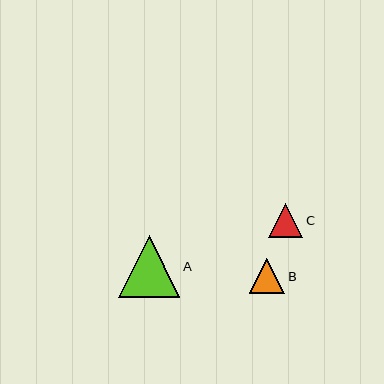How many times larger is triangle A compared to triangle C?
Triangle A is approximately 1.8 times the size of triangle C.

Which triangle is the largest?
Triangle A is the largest with a size of approximately 61 pixels.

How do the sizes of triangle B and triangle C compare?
Triangle B and triangle C are approximately the same size.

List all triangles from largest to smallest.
From largest to smallest: A, B, C.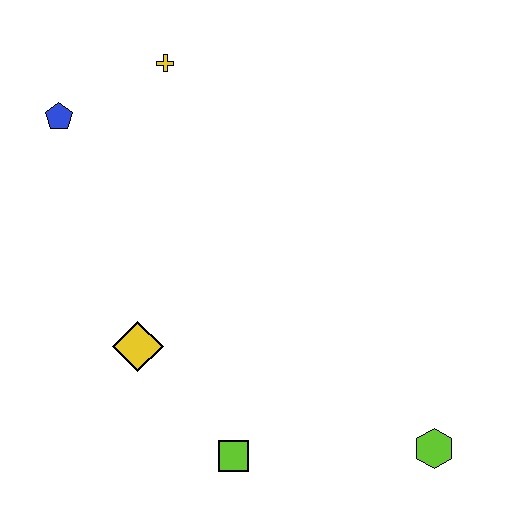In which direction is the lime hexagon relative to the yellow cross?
The lime hexagon is below the yellow cross.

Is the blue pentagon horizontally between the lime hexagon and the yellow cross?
No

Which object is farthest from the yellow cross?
The lime hexagon is farthest from the yellow cross.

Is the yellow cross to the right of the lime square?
No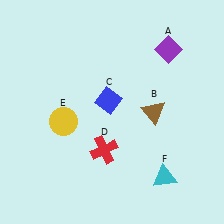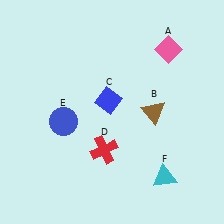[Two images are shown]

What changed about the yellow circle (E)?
In Image 1, E is yellow. In Image 2, it changed to blue.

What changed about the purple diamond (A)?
In Image 1, A is purple. In Image 2, it changed to pink.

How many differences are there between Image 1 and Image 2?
There are 2 differences between the two images.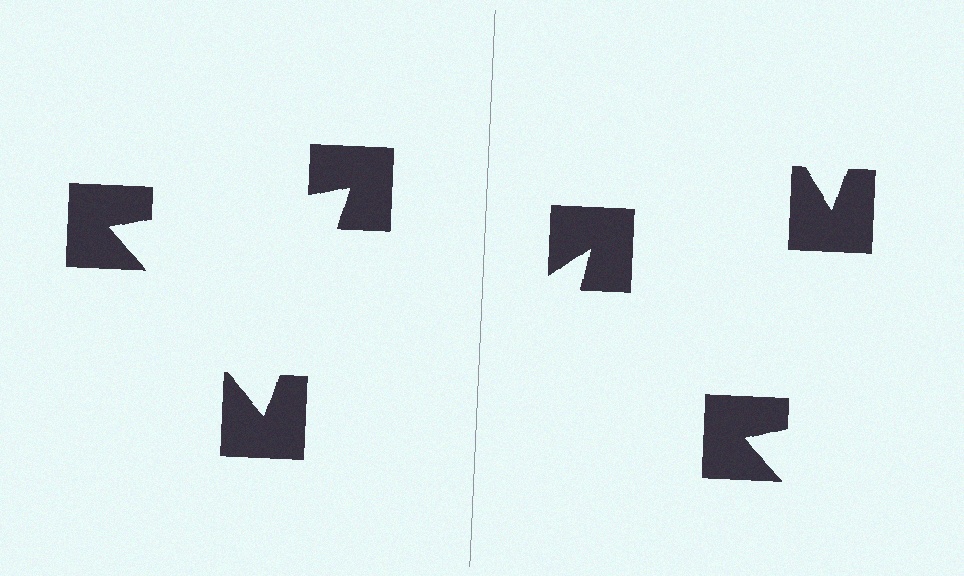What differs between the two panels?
The notched squares are positioned identically on both sides; only the wedge orientations differ. On the left they align to a triangle; on the right they are misaligned.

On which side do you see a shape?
An illusory triangle appears on the left side. On the right side the wedge cuts are rotated, so no coherent shape forms.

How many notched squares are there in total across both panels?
6 — 3 on each side.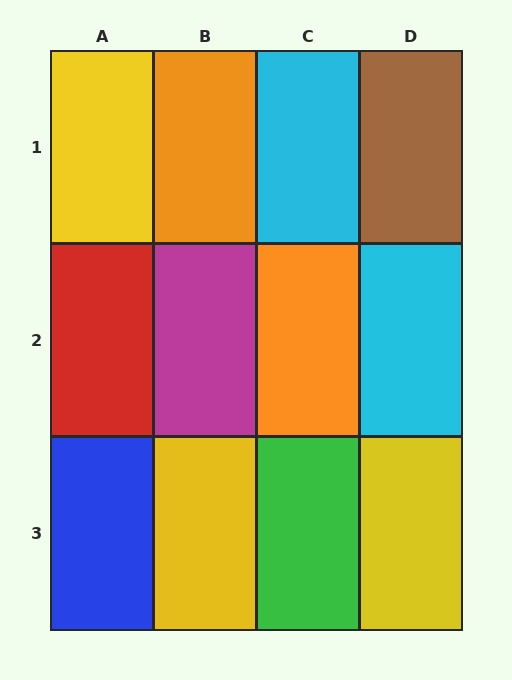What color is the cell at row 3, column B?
Yellow.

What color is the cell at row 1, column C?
Cyan.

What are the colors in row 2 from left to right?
Red, magenta, orange, cyan.